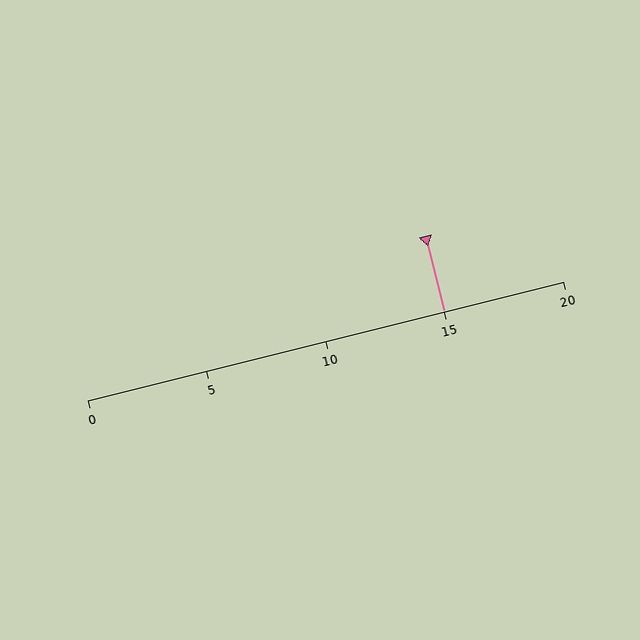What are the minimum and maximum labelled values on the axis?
The axis runs from 0 to 20.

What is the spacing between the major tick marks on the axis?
The major ticks are spaced 5 apart.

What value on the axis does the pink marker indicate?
The marker indicates approximately 15.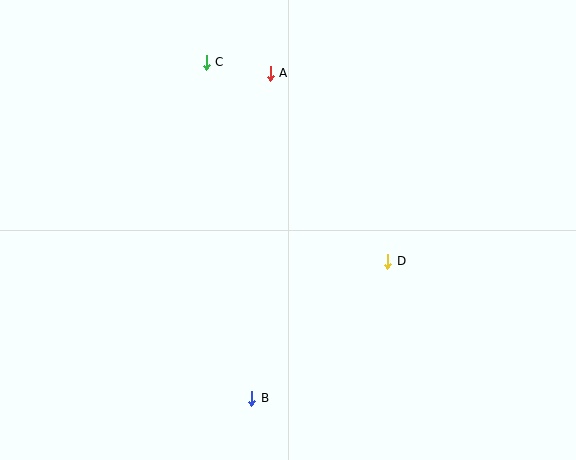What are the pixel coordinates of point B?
Point B is at (252, 398).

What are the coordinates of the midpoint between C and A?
The midpoint between C and A is at (238, 68).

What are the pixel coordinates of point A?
Point A is at (270, 73).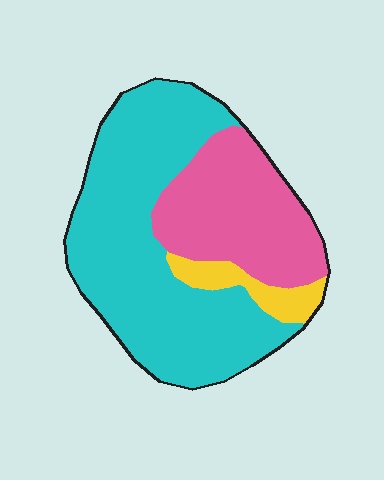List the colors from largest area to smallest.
From largest to smallest: cyan, pink, yellow.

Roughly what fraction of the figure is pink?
Pink covers around 30% of the figure.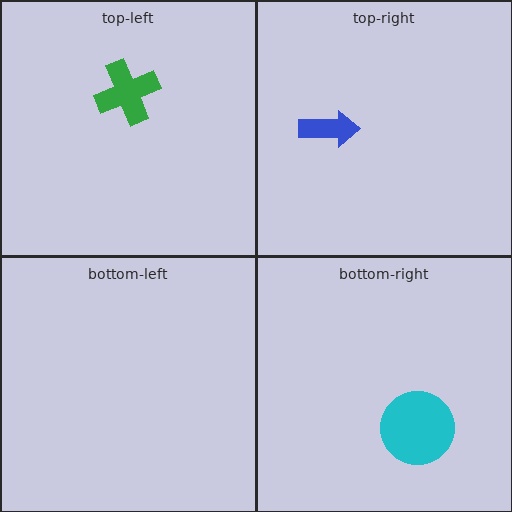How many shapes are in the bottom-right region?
1.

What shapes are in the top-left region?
The green cross.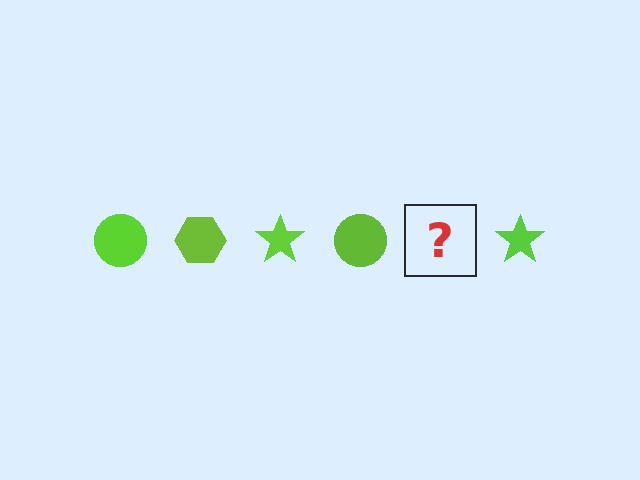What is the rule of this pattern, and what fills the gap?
The rule is that the pattern cycles through circle, hexagon, star shapes in lime. The gap should be filled with a lime hexagon.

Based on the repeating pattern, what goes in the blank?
The blank should be a lime hexagon.